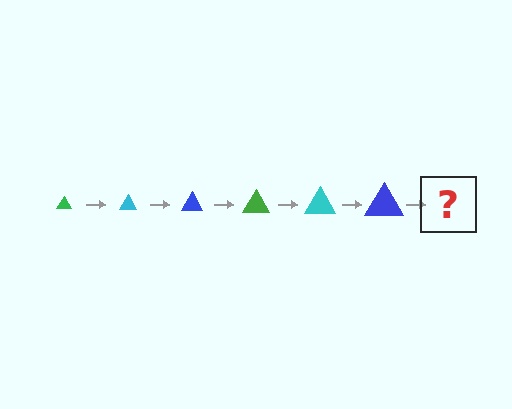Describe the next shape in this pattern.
It should be a green triangle, larger than the previous one.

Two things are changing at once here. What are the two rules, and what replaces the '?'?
The two rules are that the triangle grows larger each step and the color cycles through green, cyan, and blue. The '?' should be a green triangle, larger than the previous one.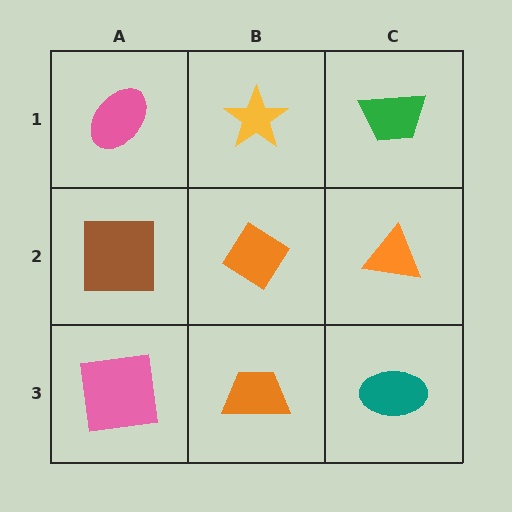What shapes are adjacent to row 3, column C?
An orange triangle (row 2, column C), an orange trapezoid (row 3, column B).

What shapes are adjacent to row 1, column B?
An orange diamond (row 2, column B), a pink ellipse (row 1, column A), a green trapezoid (row 1, column C).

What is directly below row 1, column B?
An orange diamond.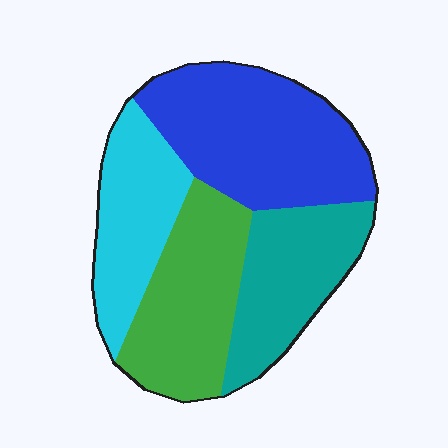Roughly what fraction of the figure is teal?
Teal covers 22% of the figure.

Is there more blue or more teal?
Blue.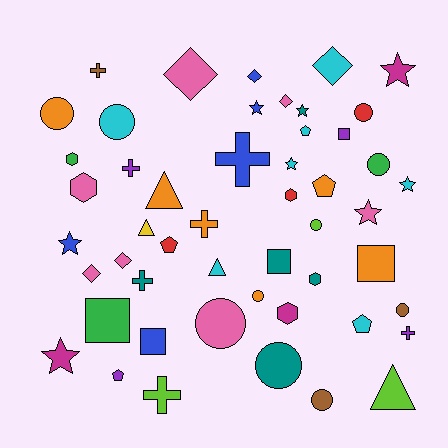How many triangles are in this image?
There are 4 triangles.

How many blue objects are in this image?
There are 5 blue objects.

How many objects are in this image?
There are 50 objects.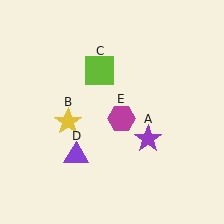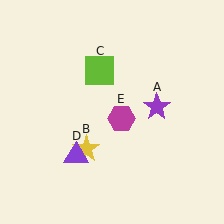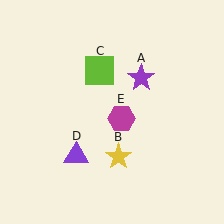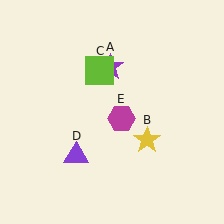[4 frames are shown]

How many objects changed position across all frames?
2 objects changed position: purple star (object A), yellow star (object B).